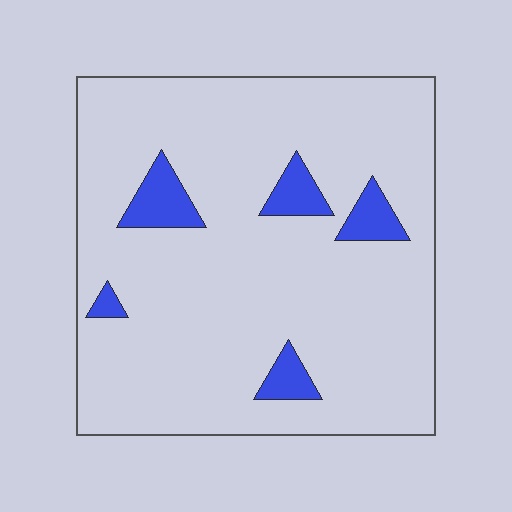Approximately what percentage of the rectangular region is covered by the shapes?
Approximately 10%.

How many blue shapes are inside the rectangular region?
5.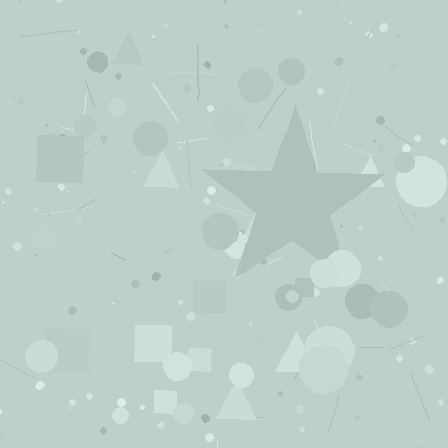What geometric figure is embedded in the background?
A star is embedded in the background.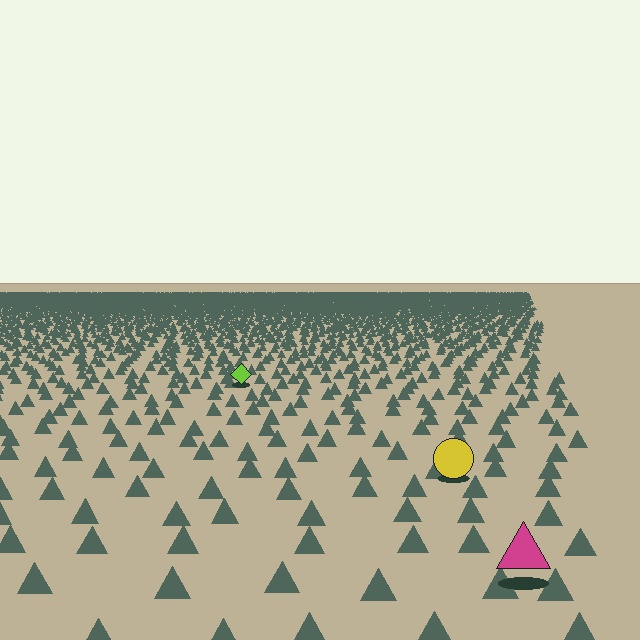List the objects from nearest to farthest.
From nearest to farthest: the magenta triangle, the yellow circle, the lime diamond.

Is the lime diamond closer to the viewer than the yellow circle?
No. The yellow circle is closer — you can tell from the texture gradient: the ground texture is coarser near it.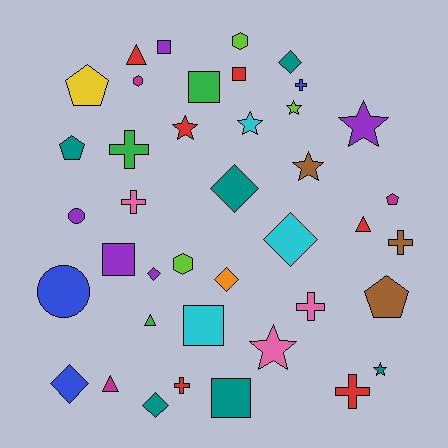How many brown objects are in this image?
There are 3 brown objects.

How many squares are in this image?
There are 6 squares.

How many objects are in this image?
There are 40 objects.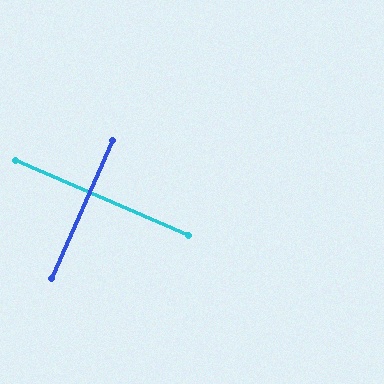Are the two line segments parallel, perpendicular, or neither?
Perpendicular — they meet at approximately 90°.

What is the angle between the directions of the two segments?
Approximately 90 degrees.